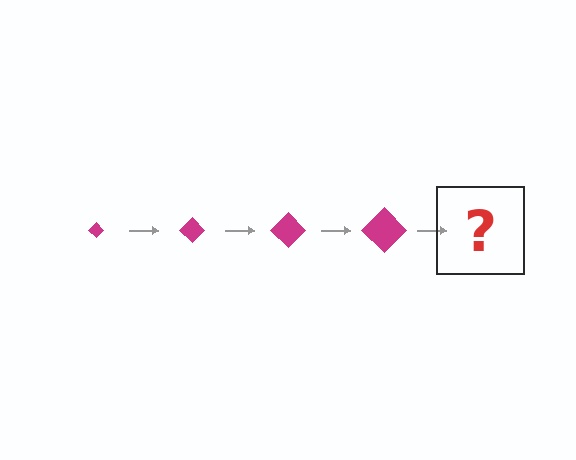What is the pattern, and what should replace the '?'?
The pattern is that the diamond gets progressively larger each step. The '?' should be a magenta diamond, larger than the previous one.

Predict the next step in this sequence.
The next step is a magenta diamond, larger than the previous one.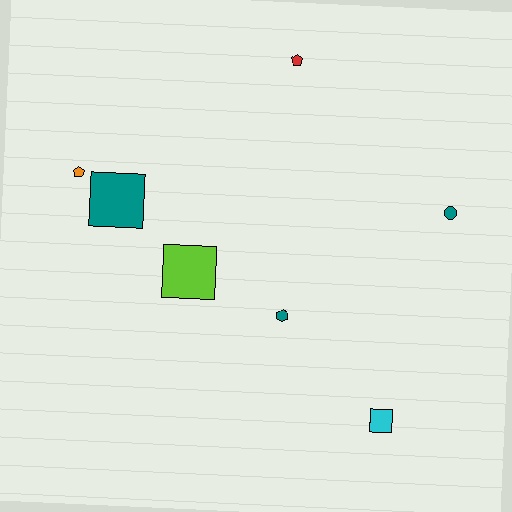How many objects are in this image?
There are 7 objects.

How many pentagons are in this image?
There are 2 pentagons.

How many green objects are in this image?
There are no green objects.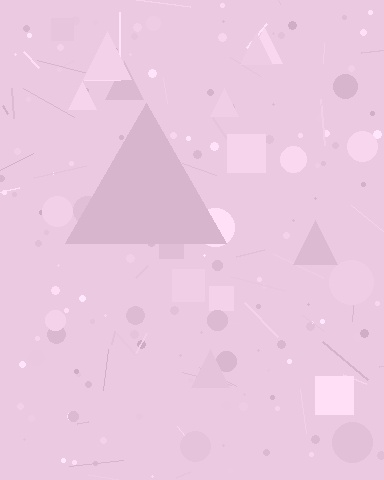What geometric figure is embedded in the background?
A triangle is embedded in the background.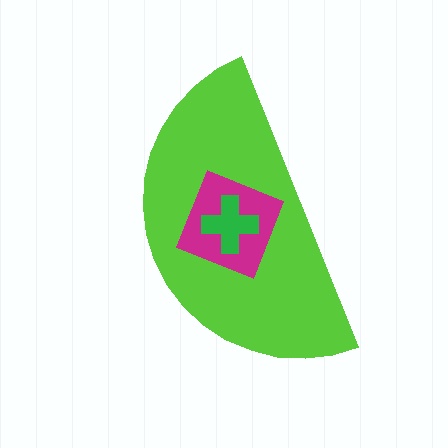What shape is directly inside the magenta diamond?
The green cross.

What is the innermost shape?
The green cross.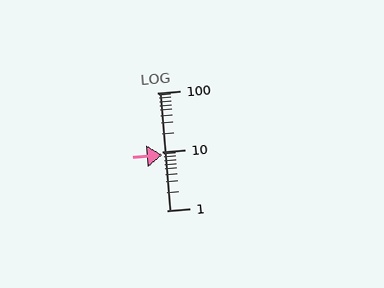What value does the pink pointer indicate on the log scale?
The pointer indicates approximately 8.7.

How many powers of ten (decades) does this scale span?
The scale spans 2 decades, from 1 to 100.